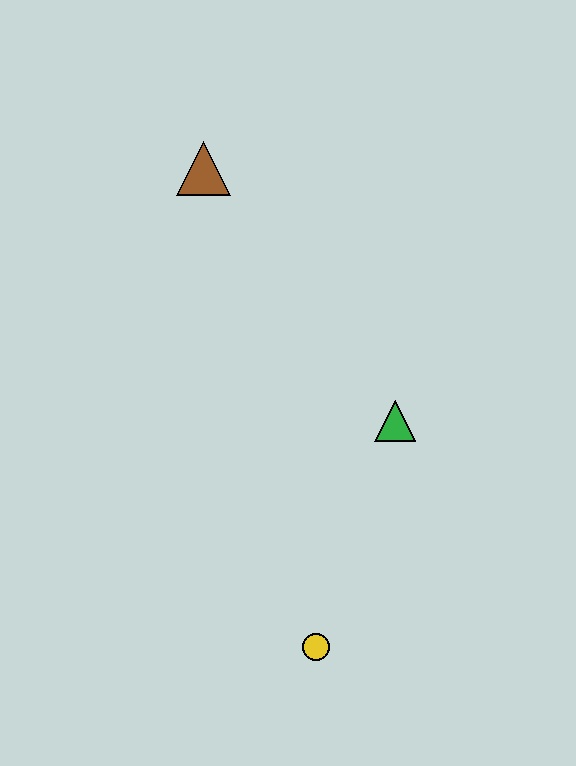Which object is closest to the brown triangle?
The green triangle is closest to the brown triangle.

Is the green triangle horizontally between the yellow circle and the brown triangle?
No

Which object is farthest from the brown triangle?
The yellow circle is farthest from the brown triangle.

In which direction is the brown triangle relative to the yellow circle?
The brown triangle is above the yellow circle.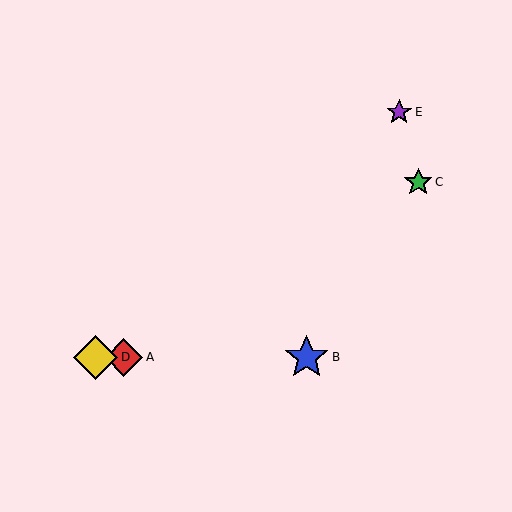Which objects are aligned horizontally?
Objects A, B, D are aligned horizontally.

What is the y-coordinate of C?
Object C is at y≈182.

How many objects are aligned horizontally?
3 objects (A, B, D) are aligned horizontally.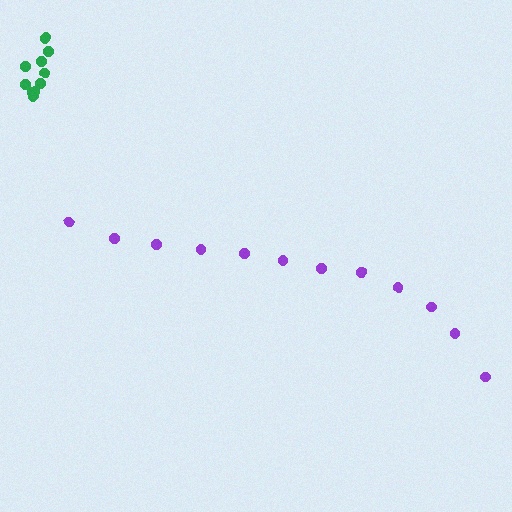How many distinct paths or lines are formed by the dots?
There are 2 distinct paths.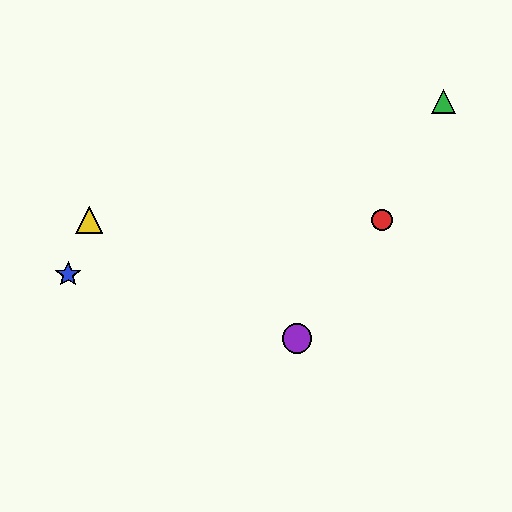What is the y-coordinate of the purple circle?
The purple circle is at y≈339.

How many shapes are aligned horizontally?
2 shapes (the red circle, the yellow triangle) are aligned horizontally.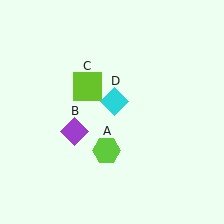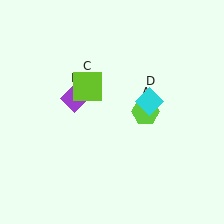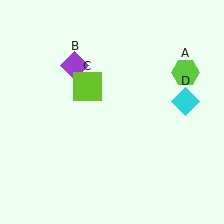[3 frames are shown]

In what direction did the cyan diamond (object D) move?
The cyan diamond (object D) moved right.